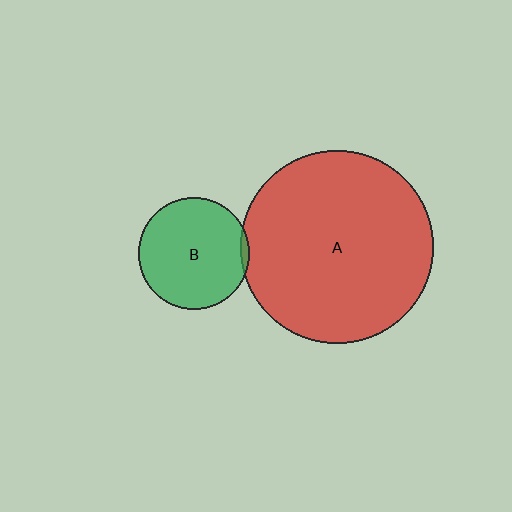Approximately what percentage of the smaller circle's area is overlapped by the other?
Approximately 5%.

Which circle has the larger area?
Circle A (red).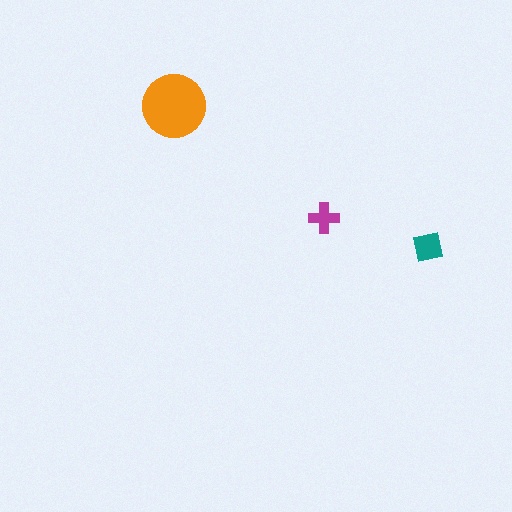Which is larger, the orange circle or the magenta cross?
The orange circle.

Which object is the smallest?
The magenta cross.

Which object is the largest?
The orange circle.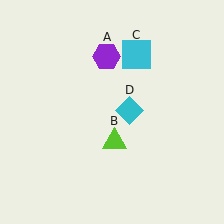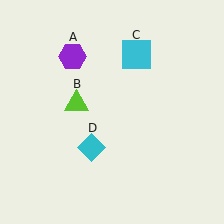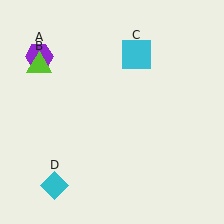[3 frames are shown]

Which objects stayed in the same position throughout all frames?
Cyan square (object C) remained stationary.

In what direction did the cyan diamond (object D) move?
The cyan diamond (object D) moved down and to the left.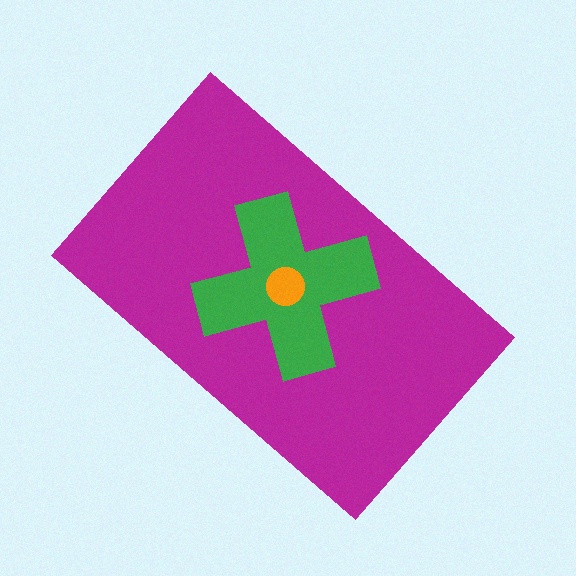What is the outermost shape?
The magenta rectangle.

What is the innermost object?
The orange circle.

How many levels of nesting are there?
3.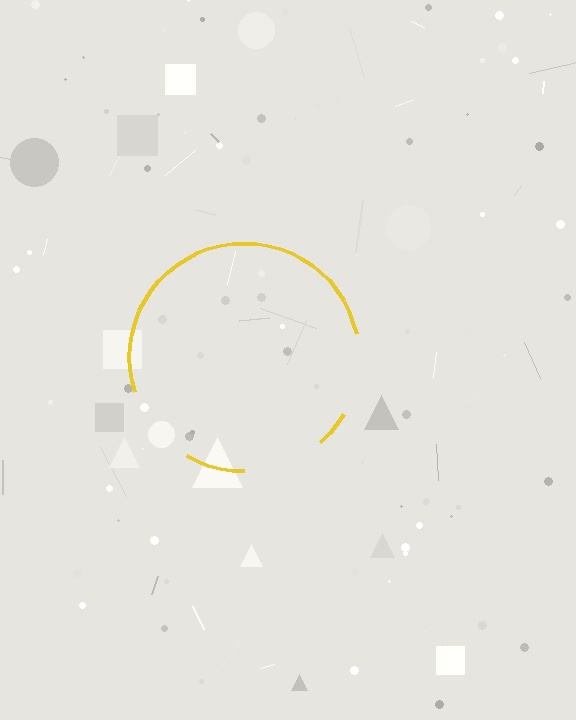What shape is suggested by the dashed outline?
The dashed outline suggests a circle.